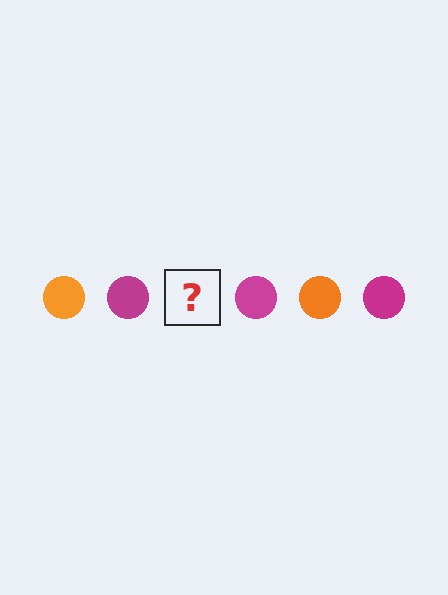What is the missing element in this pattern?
The missing element is an orange circle.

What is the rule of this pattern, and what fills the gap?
The rule is that the pattern cycles through orange, magenta circles. The gap should be filled with an orange circle.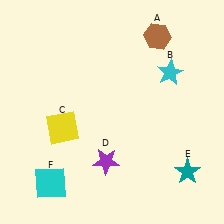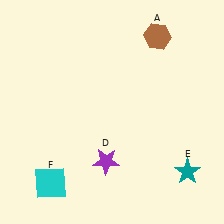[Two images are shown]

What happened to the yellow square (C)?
The yellow square (C) was removed in Image 2. It was in the bottom-left area of Image 1.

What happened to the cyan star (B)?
The cyan star (B) was removed in Image 2. It was in the top-right area of Image 1.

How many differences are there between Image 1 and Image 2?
There are 2 differences between the two images.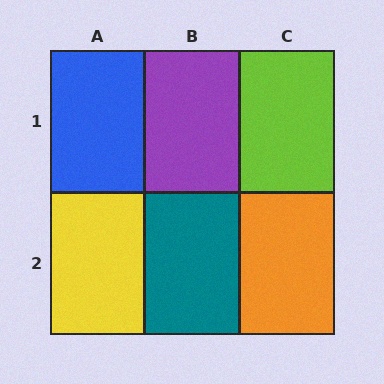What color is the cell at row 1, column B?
Purple.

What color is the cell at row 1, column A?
Blue.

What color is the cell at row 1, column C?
Lime.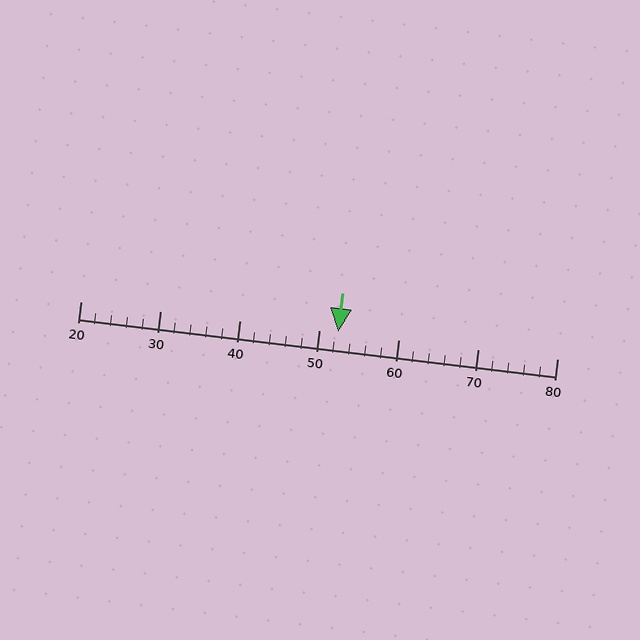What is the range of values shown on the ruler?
The ruler shows values from 20 to 80.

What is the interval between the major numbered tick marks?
The major tick marks are spaced 10 units apart.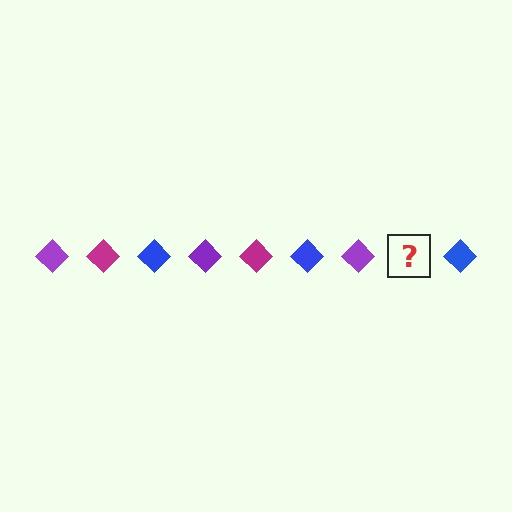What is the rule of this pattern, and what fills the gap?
The rule is that the pattern cycles through purple, magenta, blue diamonds. The gap should be filled with a magenta diamond.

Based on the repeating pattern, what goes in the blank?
The blank should be a magenta diamond.